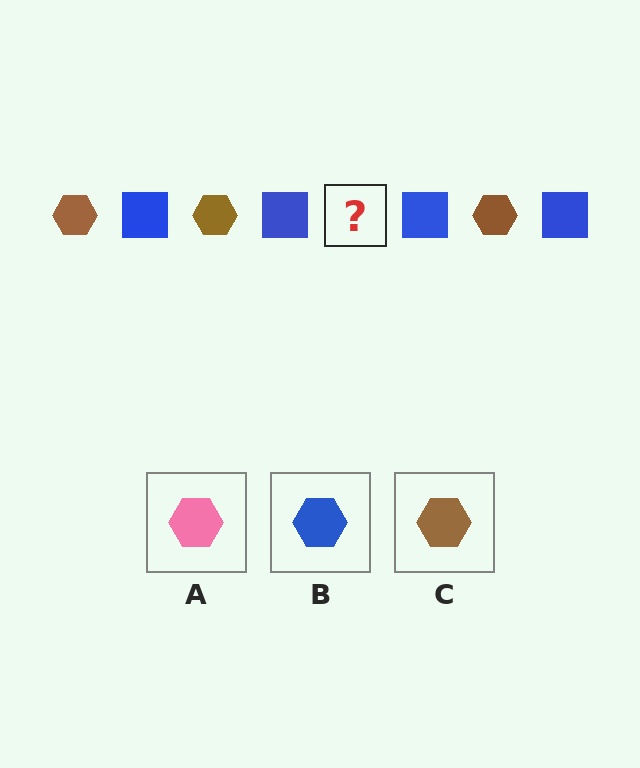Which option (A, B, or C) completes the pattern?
C.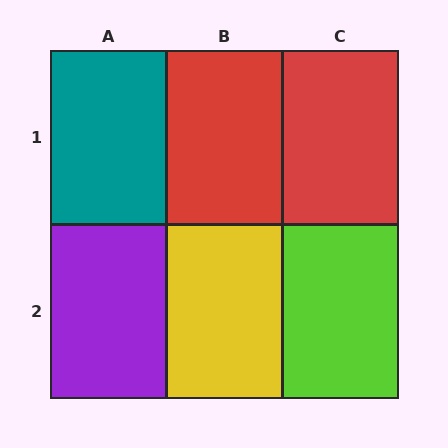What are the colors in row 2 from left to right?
Purple, yellow, lime.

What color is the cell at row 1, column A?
Teal.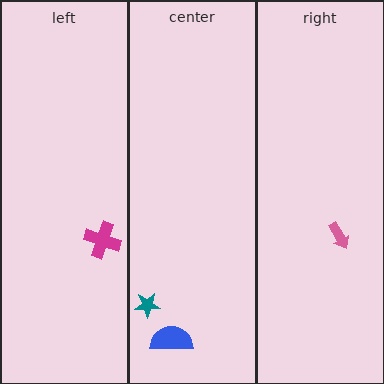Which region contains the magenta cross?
The left region.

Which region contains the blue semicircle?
The center region.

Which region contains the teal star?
The center region.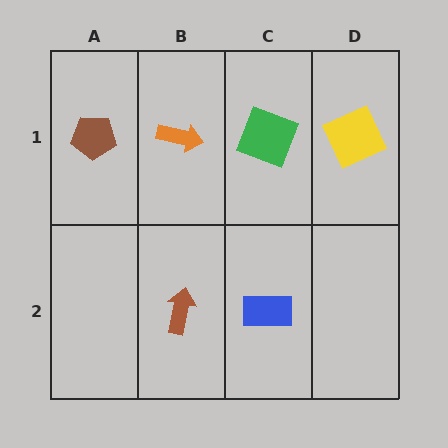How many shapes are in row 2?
2 shapes.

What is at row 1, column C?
A green square.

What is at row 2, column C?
A blue rectangle.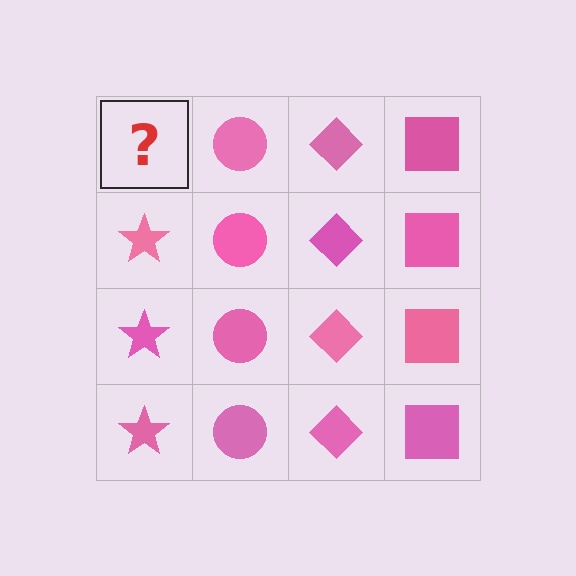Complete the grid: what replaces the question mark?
The question mark should be replaced with a pink star.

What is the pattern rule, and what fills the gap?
The rule is that each column has a consistent shape. The gap should be filled with a pink star.